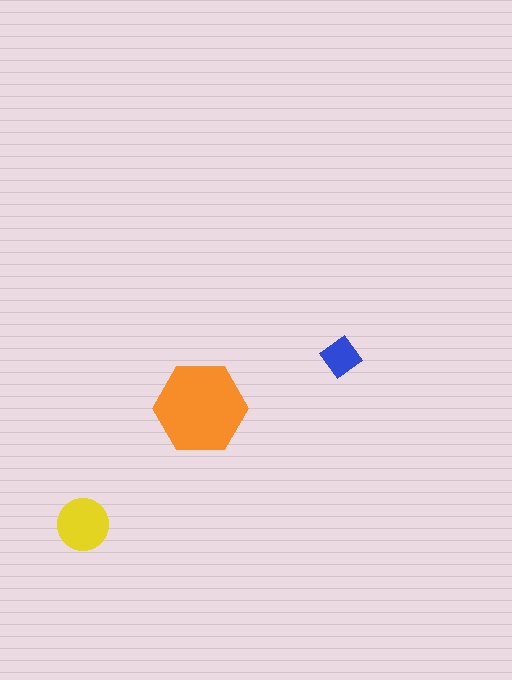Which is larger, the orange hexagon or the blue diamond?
The orange hexagon.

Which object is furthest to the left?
The yellow circle is leftmost.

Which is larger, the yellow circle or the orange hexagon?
The orange hexagon.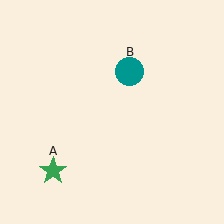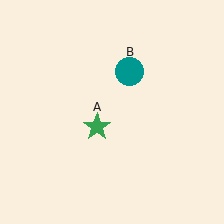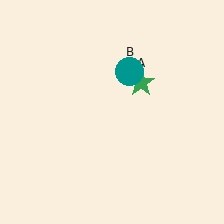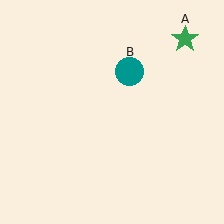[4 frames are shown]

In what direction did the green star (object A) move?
The green star (object A) moved up and to the right.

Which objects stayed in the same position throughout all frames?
Teal circle (object B) remained stationary.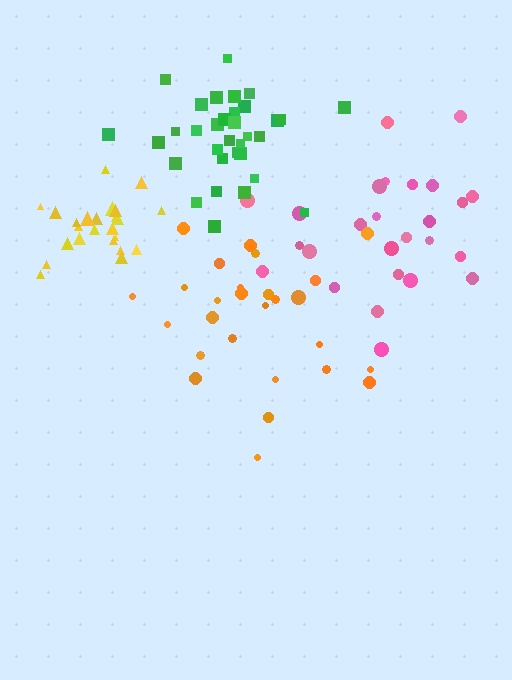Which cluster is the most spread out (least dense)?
Pink.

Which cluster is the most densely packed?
Yellow.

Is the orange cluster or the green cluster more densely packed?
Green.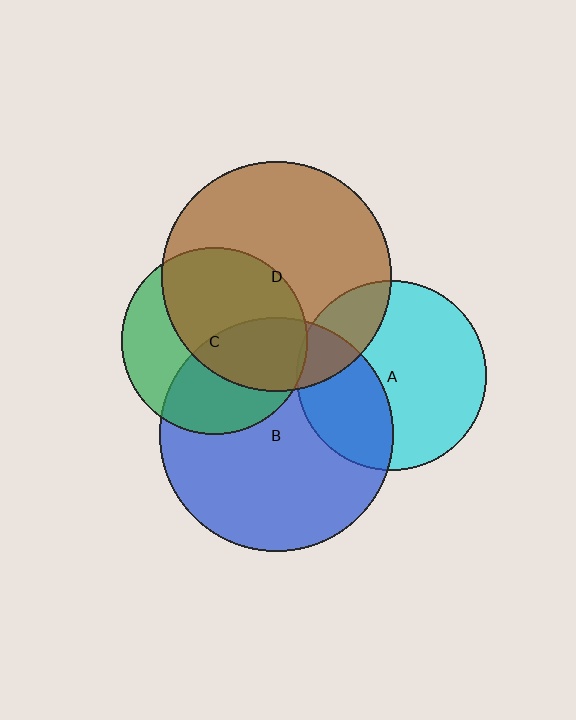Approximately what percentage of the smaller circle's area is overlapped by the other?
Approximately 5%.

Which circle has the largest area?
Circle B (blue).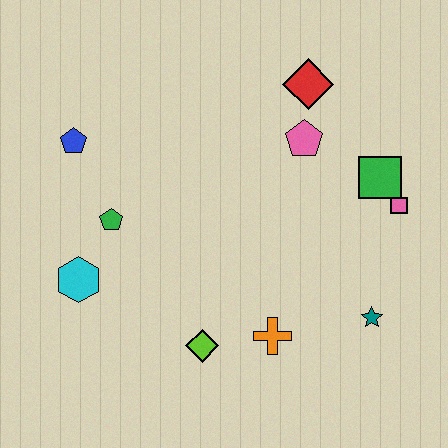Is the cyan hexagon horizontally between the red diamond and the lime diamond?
No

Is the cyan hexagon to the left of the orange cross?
Yes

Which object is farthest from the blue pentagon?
The teal star is farthest from the blue pentagon.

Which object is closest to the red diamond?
The pink pentagon is closest to the red diamond.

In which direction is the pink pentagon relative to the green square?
The pink pentagon is to the left of the green square.